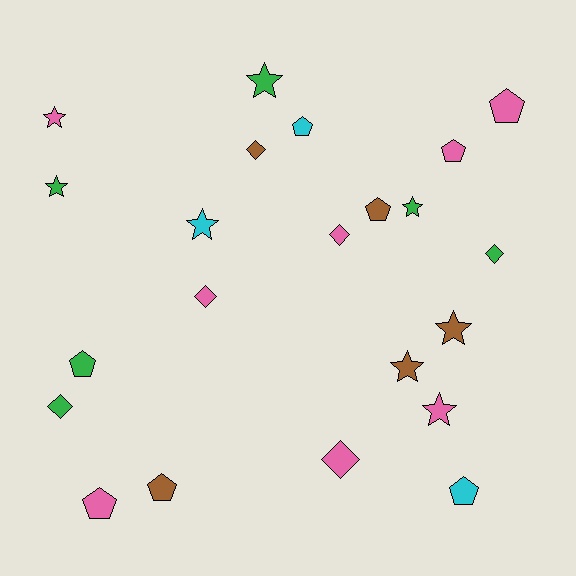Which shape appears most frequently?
Star, with 8 objects.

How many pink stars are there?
There are 2 pink stars.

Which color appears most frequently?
Pink, with 8 objects.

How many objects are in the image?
There are 22 objects.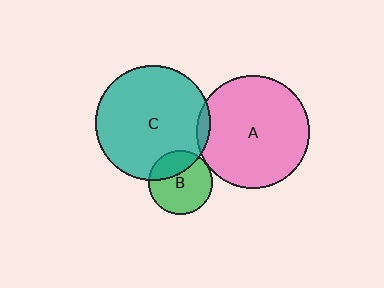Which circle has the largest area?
Circle C (teal).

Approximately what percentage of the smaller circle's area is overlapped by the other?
Approximately 5%.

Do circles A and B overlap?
Yes.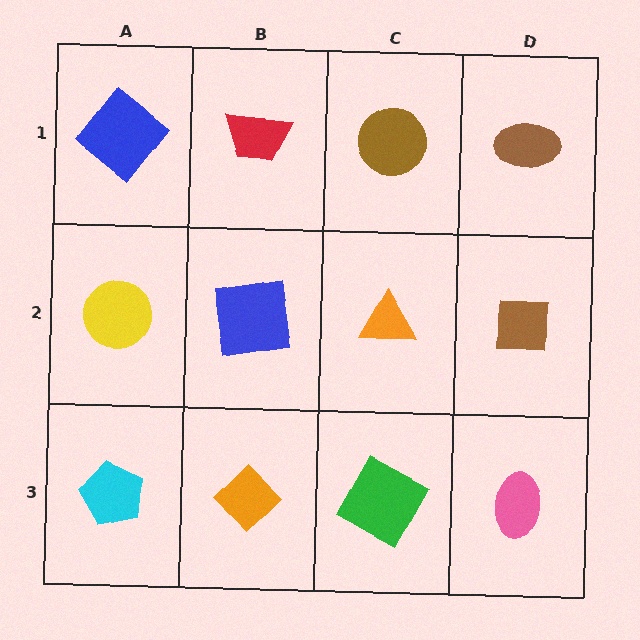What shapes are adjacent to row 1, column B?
A blue square (row 2, column B), a blue diamond (row 1, column A), a brown circle (row 1, column C).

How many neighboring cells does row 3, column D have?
2.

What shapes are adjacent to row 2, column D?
A brown ellipse (row 1, column D), a pink ellipse (row 3, column D), an orange triangle (row 2, column C).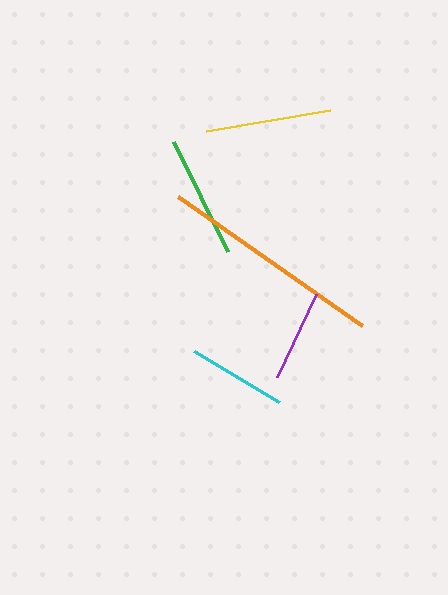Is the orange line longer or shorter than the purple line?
The orange line is longer than the purple line.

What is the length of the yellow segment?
The yellow segment is approximately 126 pixels long.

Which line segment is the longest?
The orange line is the longest at approximately 225 pixels.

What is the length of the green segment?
The green segment is approximately 123 pixels long.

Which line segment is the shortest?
The purple line is the shortest at approximately 92 pixels.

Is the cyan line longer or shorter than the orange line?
The orange line is longer than the cyan line.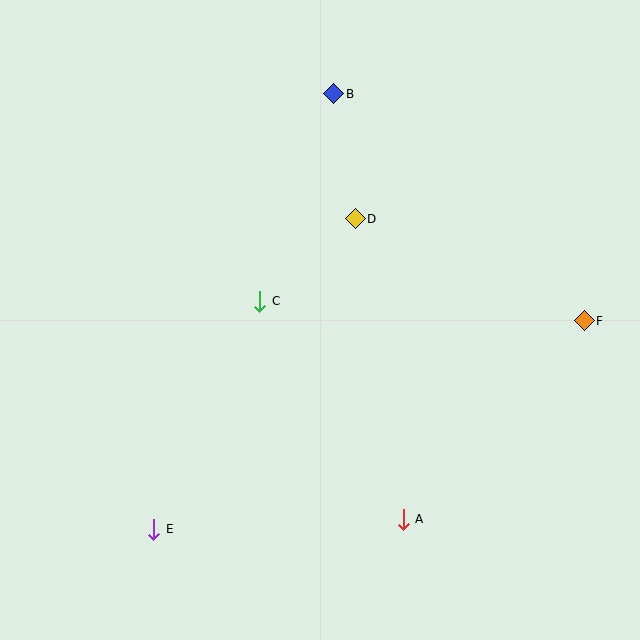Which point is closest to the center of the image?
Point C at (260, 301) is closest to the center.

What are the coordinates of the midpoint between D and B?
The midpoint between D and B is at (345, 156).